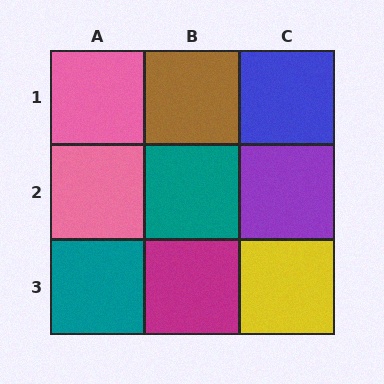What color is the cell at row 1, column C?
Blue.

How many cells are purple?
1 cell is purple.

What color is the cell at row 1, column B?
Brown.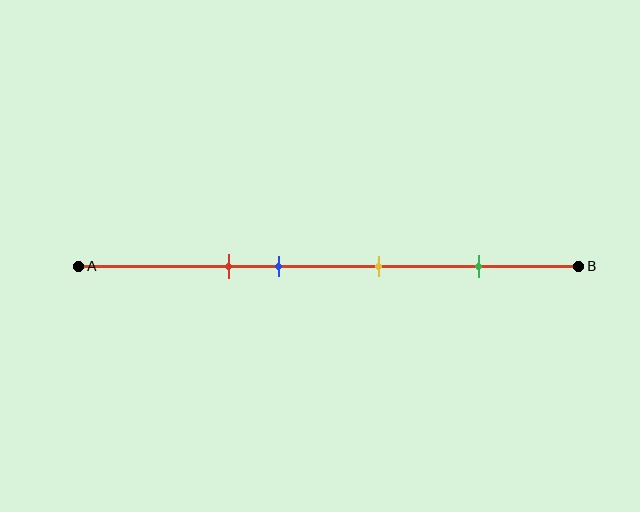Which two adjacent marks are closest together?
The red and blue marks are the closest adjacent pair.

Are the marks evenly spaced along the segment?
No, the marks are not evenly spaced.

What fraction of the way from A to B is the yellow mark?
The yellow mark is approximately 60% (0.6) of the way from A to B.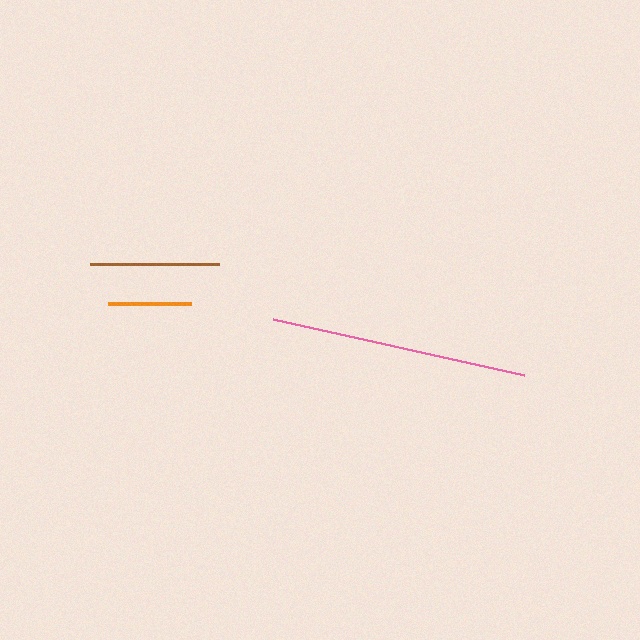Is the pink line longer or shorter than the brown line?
The pink line is longer than the brown line.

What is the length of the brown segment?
The brown segment is approximately 129 pixels long.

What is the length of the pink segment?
The pink segment is approximately 257 pixels long.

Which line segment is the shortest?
The orange line is the shortest at approximately 83 pixels.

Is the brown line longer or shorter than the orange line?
The brown line is longer than the orange line.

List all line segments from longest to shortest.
From longest to shortest: pink, brown, orange.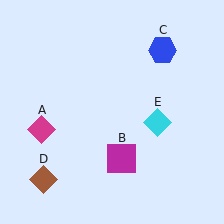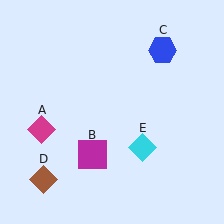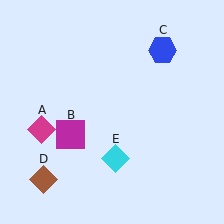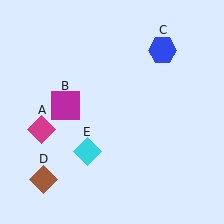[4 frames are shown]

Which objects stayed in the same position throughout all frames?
Magenta diamond (object A) and blue hexagon (object C) and brown diamond (object D) remained stationary.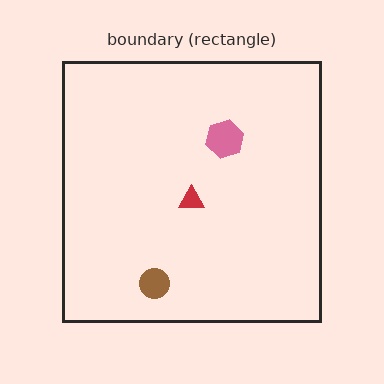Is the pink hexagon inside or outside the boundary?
Inside.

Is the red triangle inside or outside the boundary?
Inside.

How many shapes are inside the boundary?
3 inside, 0 outside.